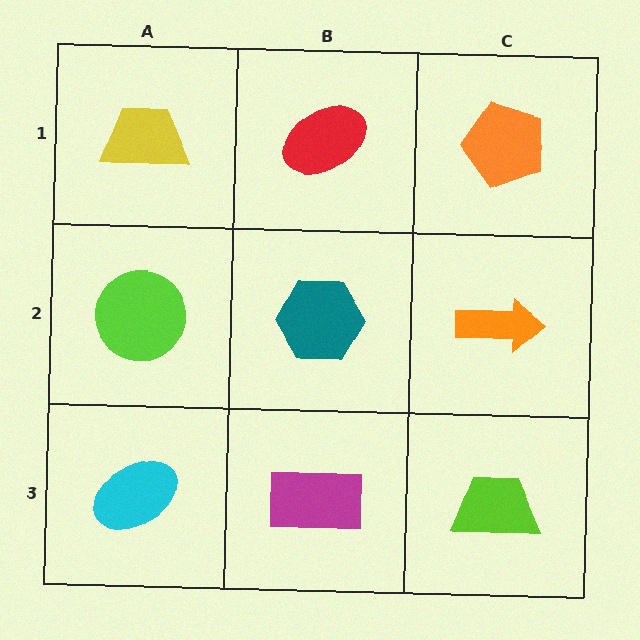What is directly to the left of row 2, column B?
A lime circle.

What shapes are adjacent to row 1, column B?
A teal hexagon (row 2, column B), a yellow trapezoid (row 1, column A), an orange pentagon (row 1, column C).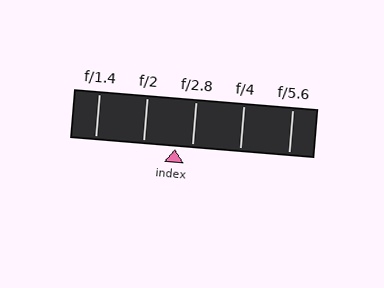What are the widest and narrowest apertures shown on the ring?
The widest aperture shown is f/1.4 and the narrowest is f/5.6.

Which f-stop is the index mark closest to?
The index mark is closest to f/2.8.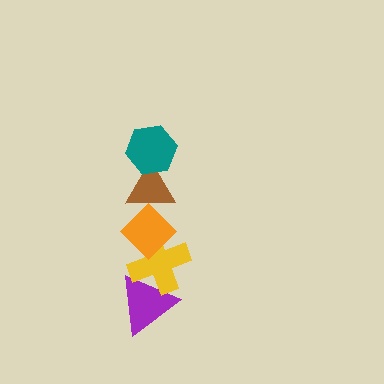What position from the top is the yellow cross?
The yellow cross is 4th from the top.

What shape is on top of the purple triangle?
The yellow cross is on top of the purple triangle.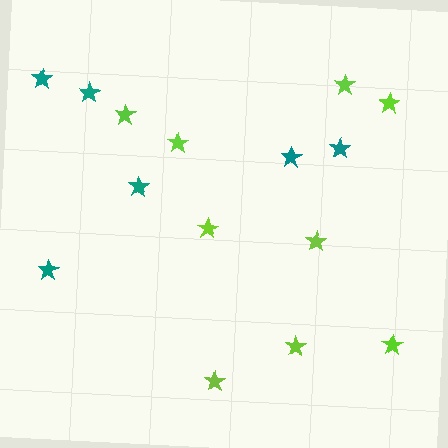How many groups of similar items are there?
There are 2 groups: one group of teal stars (6) and one group of lime stars (9).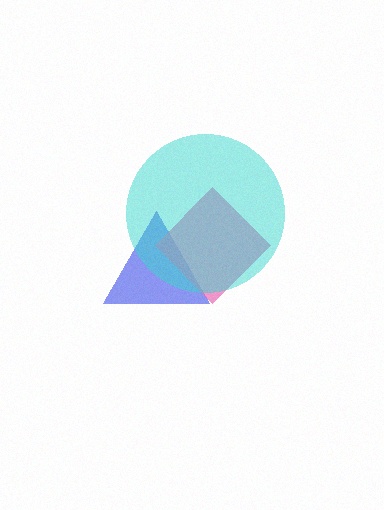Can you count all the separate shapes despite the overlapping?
Yes, there are 3 separate shapes.